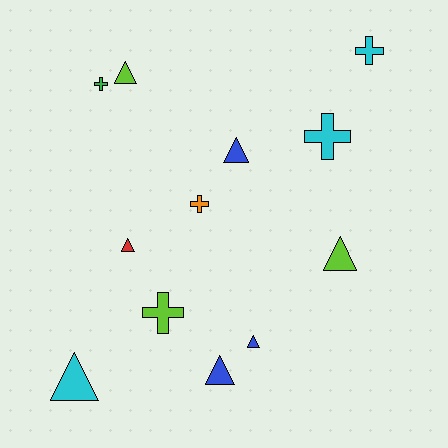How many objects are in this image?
There are 12 objects.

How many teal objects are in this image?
There are no teal objects.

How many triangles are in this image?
There are 7 triangles.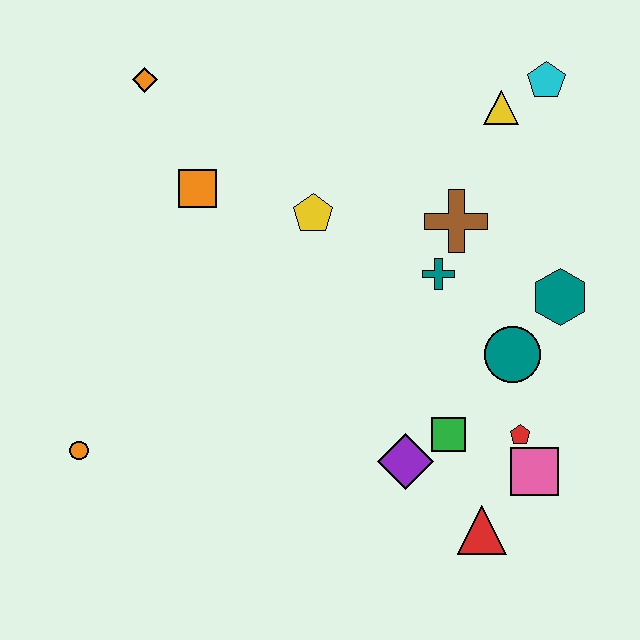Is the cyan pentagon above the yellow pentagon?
Yes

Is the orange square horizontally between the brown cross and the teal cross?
No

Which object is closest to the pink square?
The red pentagon is closest to the pink square.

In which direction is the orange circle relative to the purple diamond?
The orange circle is to the left of the purple diamond.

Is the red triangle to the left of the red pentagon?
Yes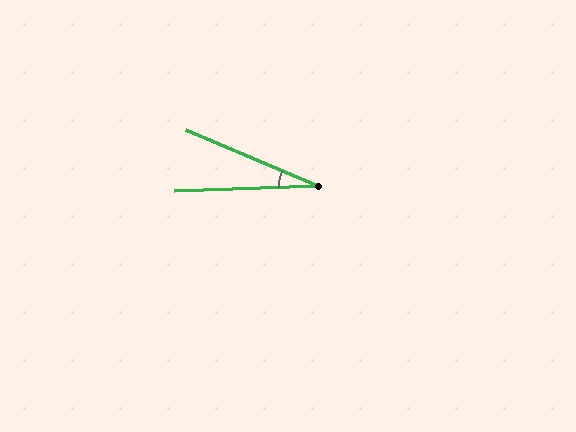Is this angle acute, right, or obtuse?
It is acute.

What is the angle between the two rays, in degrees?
Approximately 25 degrees.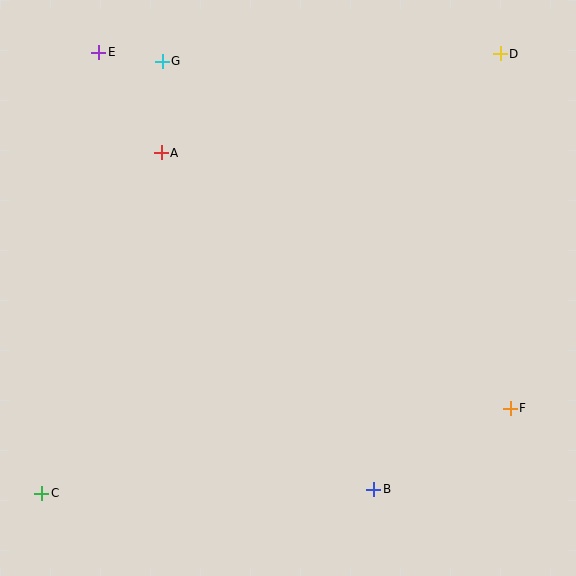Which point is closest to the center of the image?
Point A at (161, 153) is closest to the center.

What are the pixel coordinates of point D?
Point D is at (500, 54).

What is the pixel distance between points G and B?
The distance between G and B is 477 pixels.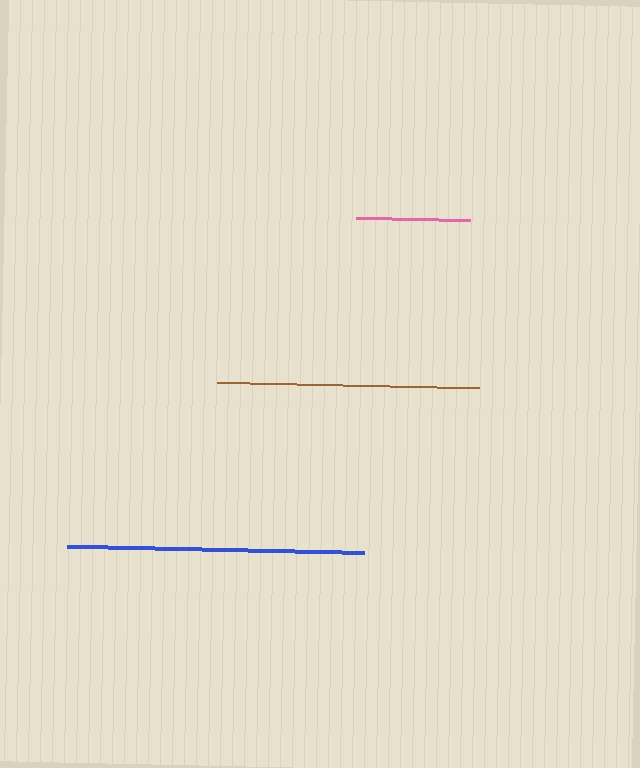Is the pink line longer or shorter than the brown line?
The brown line is longer than the pink line.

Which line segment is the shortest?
The pink line is the shortest at approximately 113 pixels.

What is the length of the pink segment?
The pink segment is approximately 113 pixels long.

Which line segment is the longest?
The blue line is the longest at approximately 297 pixels.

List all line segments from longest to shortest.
From longest to shortest: blue, brown, pink.